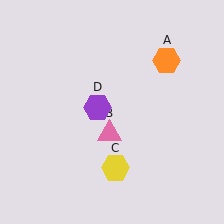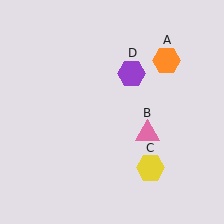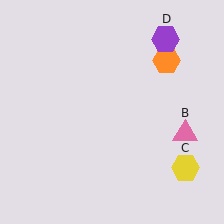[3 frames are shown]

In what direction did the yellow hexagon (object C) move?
The yellow hexagon (object C) moved right.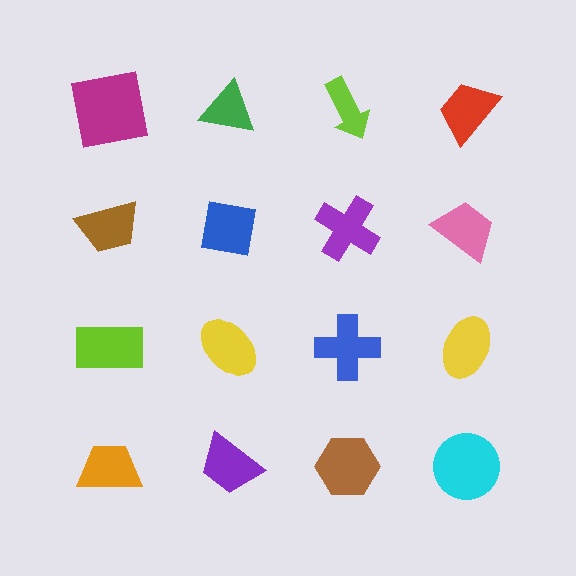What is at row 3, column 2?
A yellow ellipse.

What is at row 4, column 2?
A purple trapezoid.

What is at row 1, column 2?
A green triangle.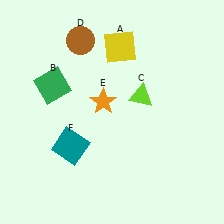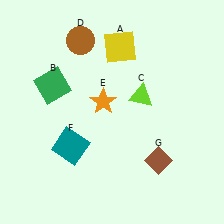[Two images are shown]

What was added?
A brown diamond (G) was added in Image 2.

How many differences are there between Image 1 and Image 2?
There is 1 difference between the two images.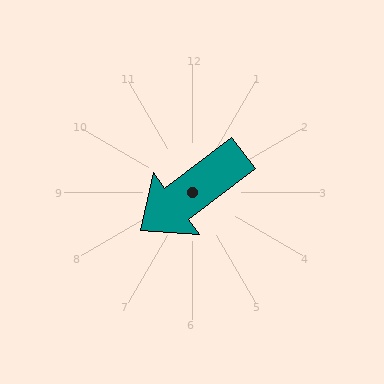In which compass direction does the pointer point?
Southwest.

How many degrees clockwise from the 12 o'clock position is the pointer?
Approximately 233 degrees.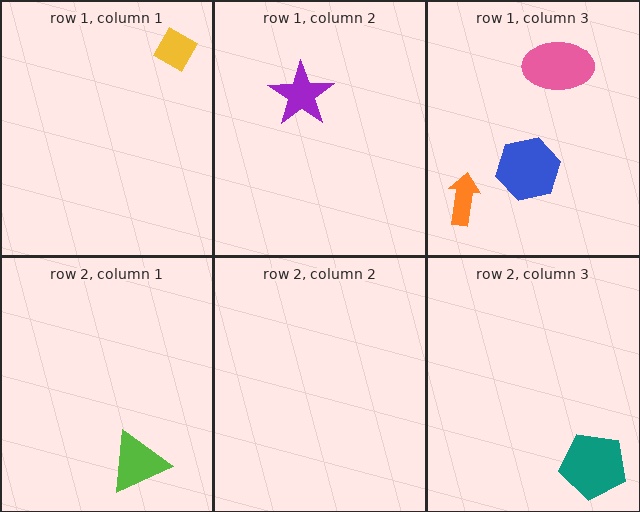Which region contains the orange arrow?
The row 1, column 3 region.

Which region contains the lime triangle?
The row 2, column 1 region.